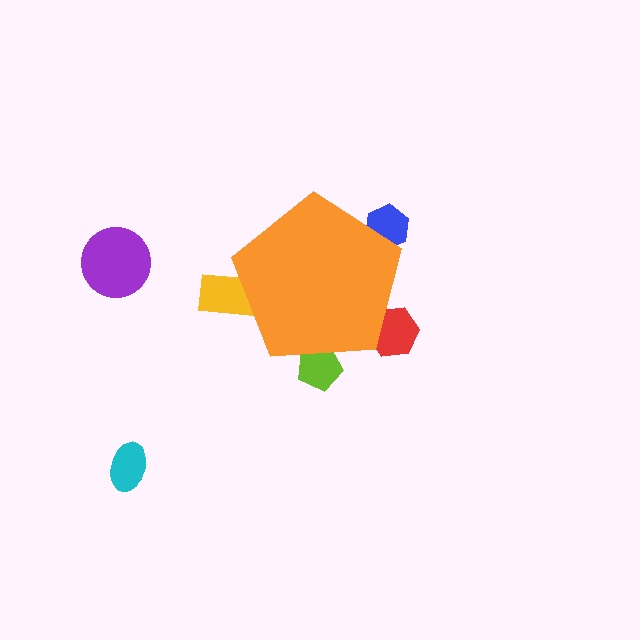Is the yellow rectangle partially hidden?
Yes, the yellow rectangle is partially hidden behind the orange pentagon.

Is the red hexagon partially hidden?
Yes, the red hexagon is partially hidden behind the orange pentagon.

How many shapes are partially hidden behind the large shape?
4 shapes are partially hidden.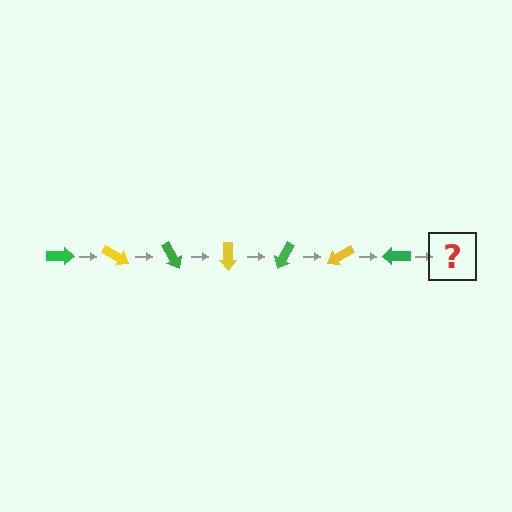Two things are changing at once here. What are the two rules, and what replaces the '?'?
The two rules are that it rotates 30 degrees each step and the color cycles through green and yellow. The '?' should be a yellow arrow, rotated 210 degrees from the start.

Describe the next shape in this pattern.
It should be a yellow arrow, rotated 210 degrees from the start.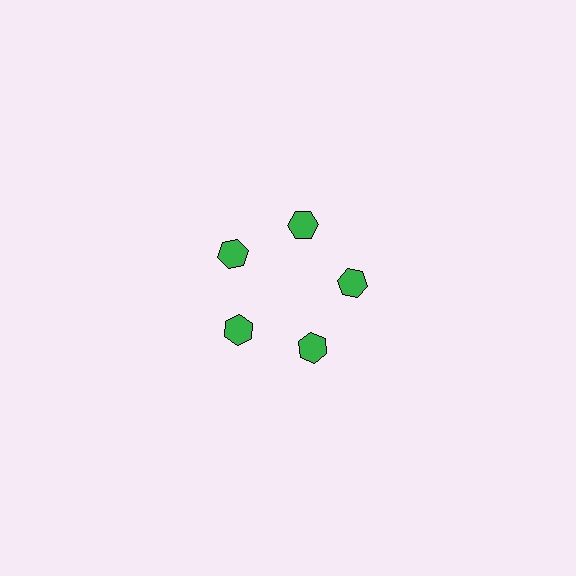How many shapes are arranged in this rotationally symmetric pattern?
There are 5 shapes, arranged in 5 groups of 1.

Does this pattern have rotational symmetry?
Yes, this pattern has 5-fold rotational symmetry. It looks the same after rotating 72 degrees around the center.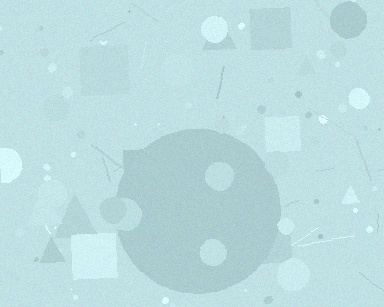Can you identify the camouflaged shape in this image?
The camouflaged shape is a circle.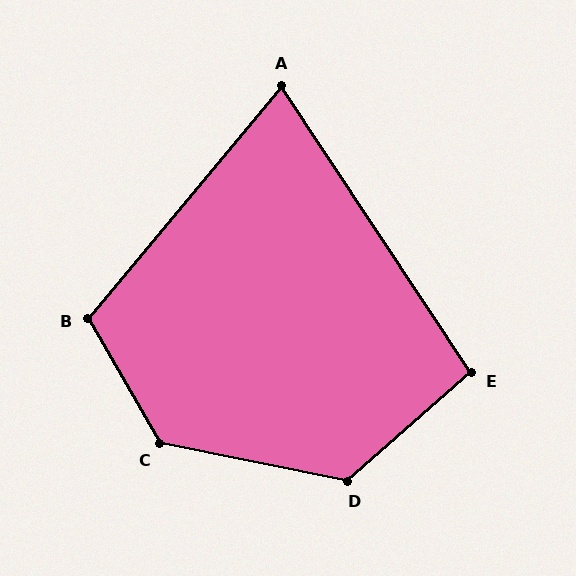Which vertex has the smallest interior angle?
A, at approximately 73 degrees.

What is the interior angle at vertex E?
Approximately 98 degrees (obtuse).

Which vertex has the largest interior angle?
C, at approximately 131 degrees.